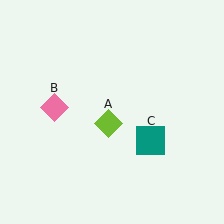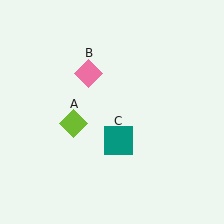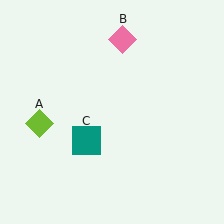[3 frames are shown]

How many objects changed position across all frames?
3 objects changed position: lime diamond (object A), pink diamond (object B), teal square (object C).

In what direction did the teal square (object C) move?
The teal square (object C) moved left.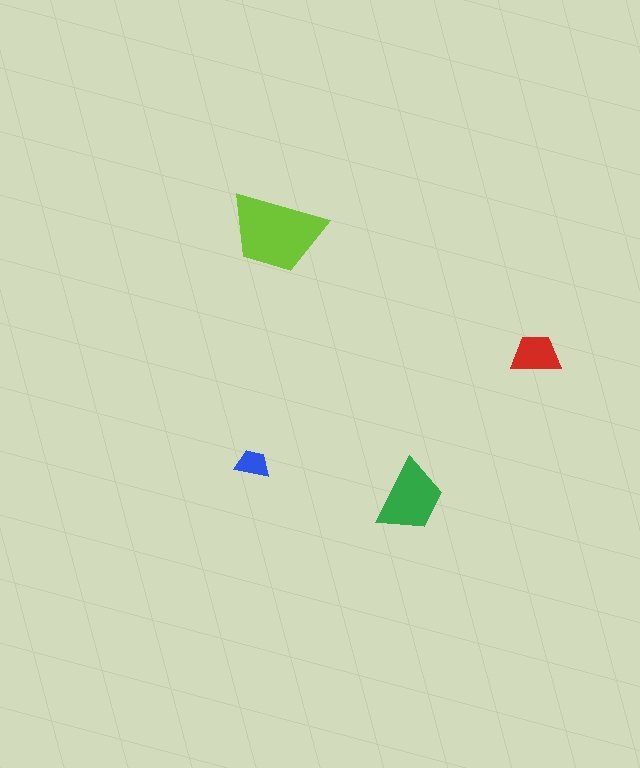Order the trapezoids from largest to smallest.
the lime one, the green one, the red one, the blue one.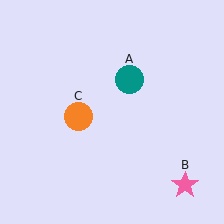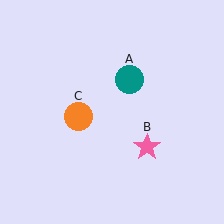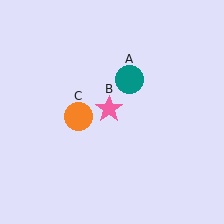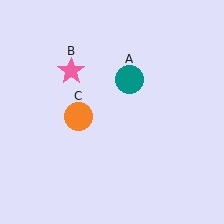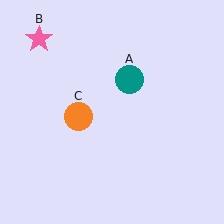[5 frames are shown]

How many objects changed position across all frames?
1 object changed position: pink star (object B).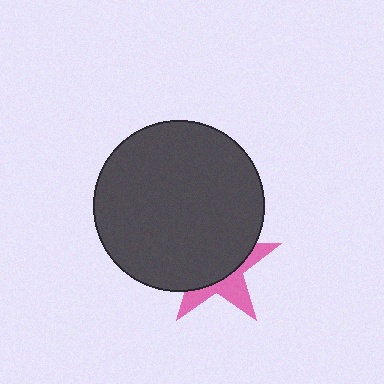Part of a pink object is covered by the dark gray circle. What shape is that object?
It is a star.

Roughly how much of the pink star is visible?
A small part of it is visible (roughly 36%).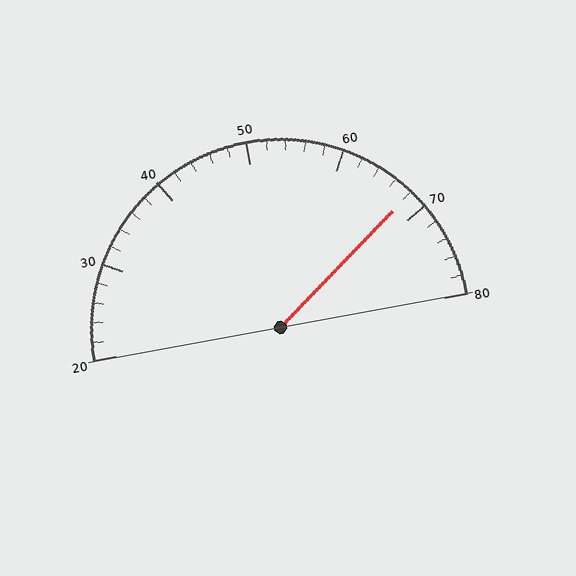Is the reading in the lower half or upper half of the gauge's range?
The reading is in the upper half of the range (20 to 80).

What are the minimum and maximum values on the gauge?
The gauge ranges from 20 to 80.